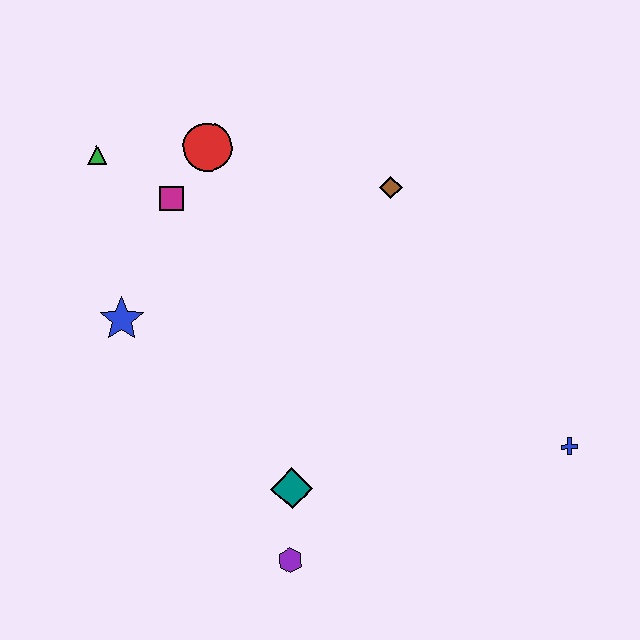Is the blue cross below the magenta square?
Yes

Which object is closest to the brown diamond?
The red circle is closest to the brown diamond.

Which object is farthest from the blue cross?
The green triangle is farthest from the blue cross.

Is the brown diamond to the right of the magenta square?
Yes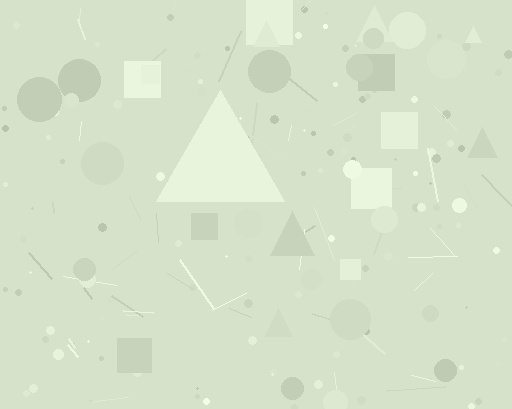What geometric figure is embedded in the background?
A triangle is embedded in the background.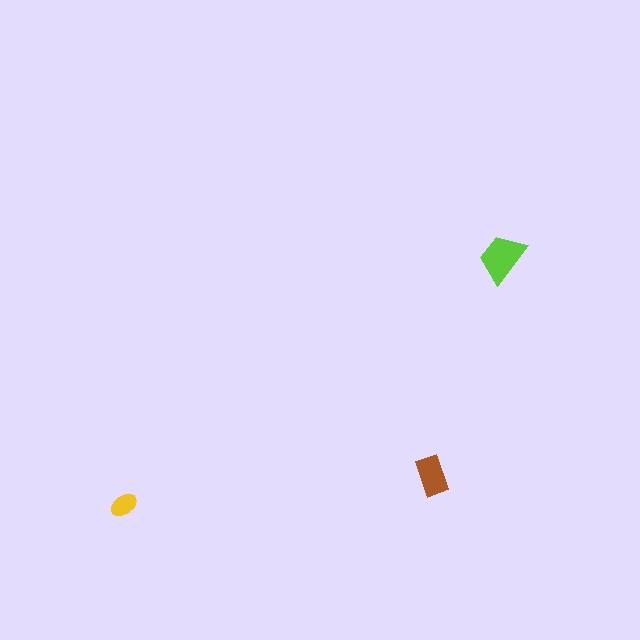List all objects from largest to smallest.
The lime trapezoid, the brown rectangle, the yellow ellipse.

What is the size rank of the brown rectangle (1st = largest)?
2nd.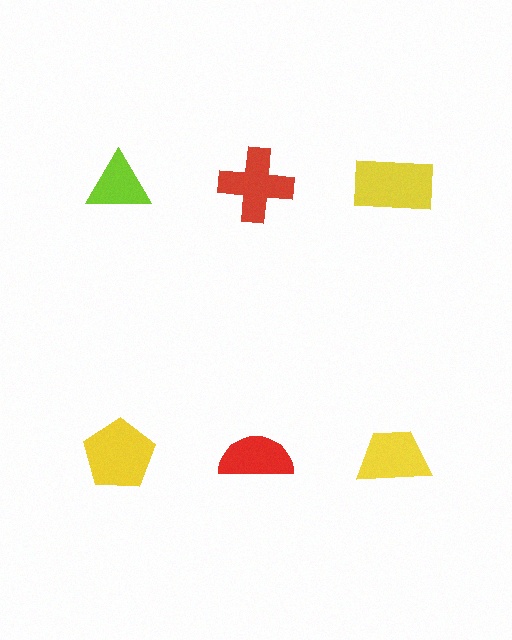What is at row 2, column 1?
A yellow pentagon.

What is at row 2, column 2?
A red semicircle.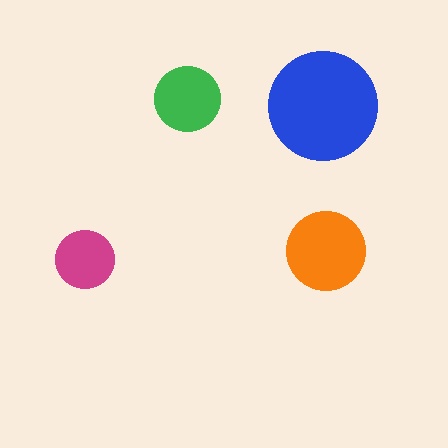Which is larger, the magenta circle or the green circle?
The green one.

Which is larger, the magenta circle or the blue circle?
The blue one.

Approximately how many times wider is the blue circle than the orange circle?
About 1.5 times wider.